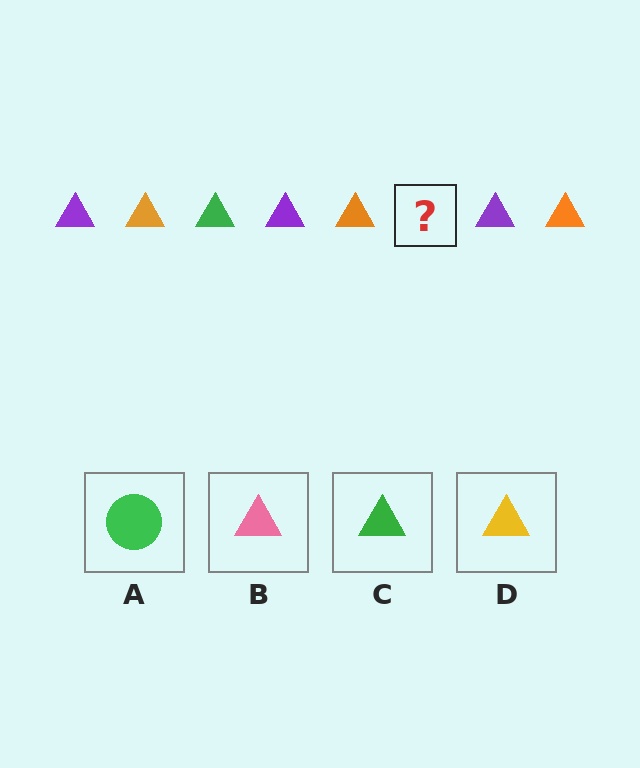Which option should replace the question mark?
Option C.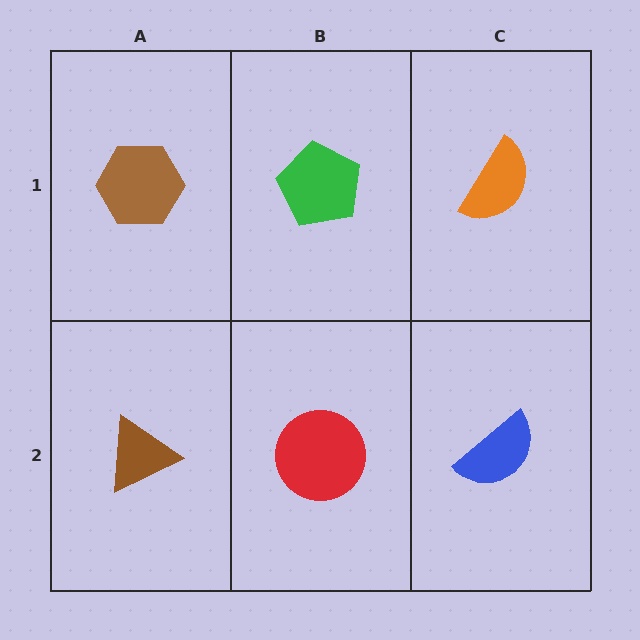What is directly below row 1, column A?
A brown triangle.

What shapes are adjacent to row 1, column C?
A blue semicircle (row 2, column C), a green pentagon (row 1, column B).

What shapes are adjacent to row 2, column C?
An orange semicircle (row 1, column C), a red circle (row 2, column B).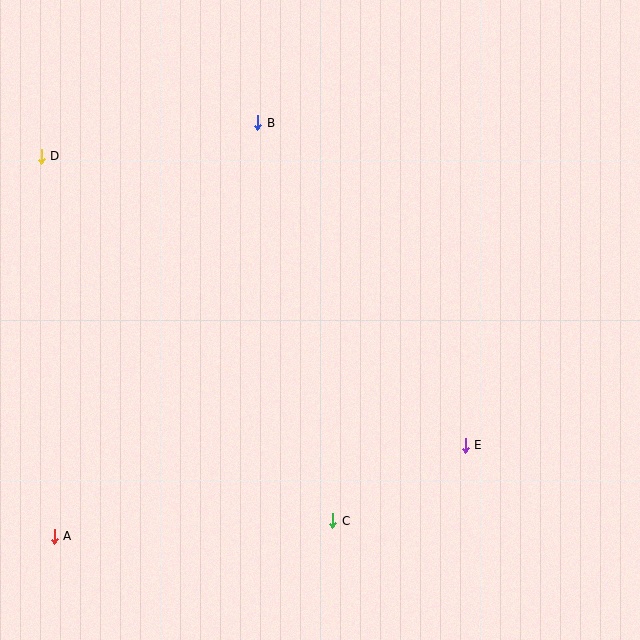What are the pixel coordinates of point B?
Point B is at (258, 123).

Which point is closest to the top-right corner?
Point B is closest to the top-right corner.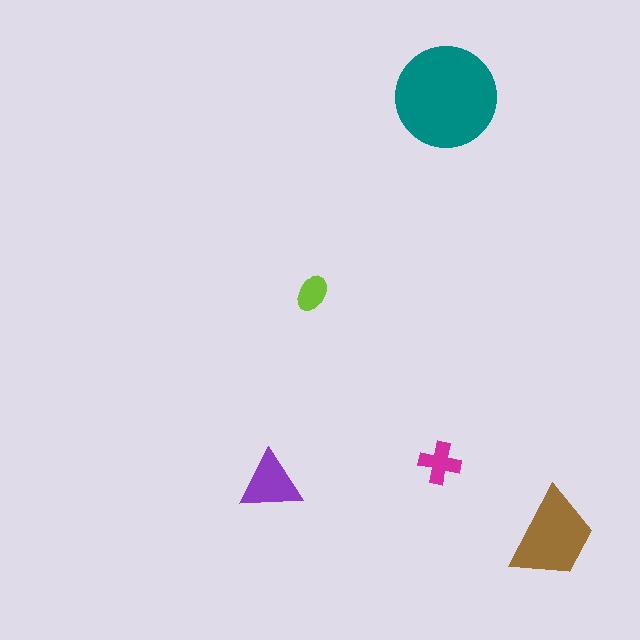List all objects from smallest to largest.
The lime ellipse, the magenta cross, the purple triangle, the brown trapezoid, the teal circle.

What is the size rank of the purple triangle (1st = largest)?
3rd.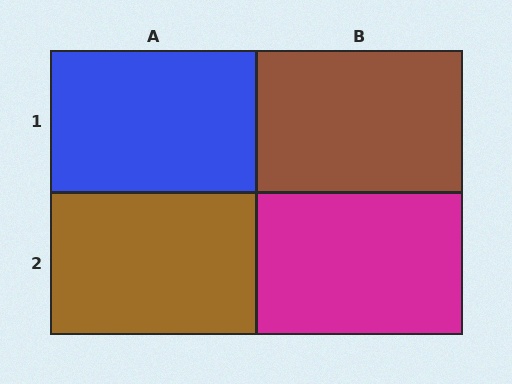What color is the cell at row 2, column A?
Brown.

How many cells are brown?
2 cells are brown.